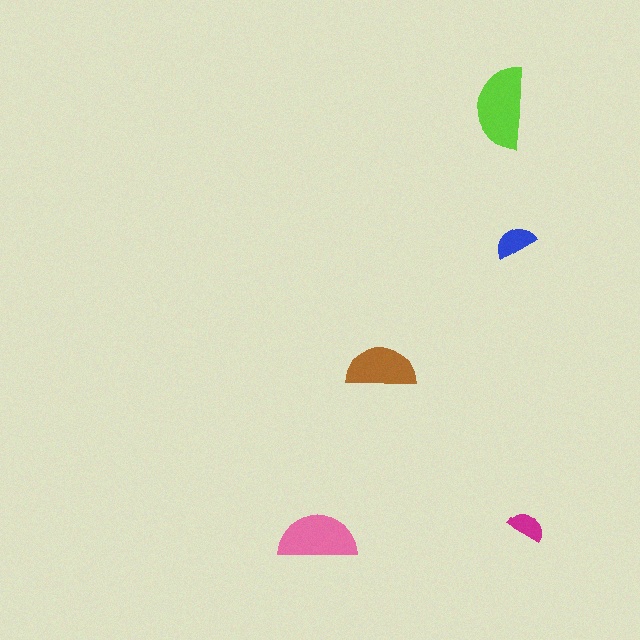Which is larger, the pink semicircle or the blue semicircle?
The pink one.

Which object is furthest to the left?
The pink semicircle is leftmost.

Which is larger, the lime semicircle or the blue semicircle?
The lime one.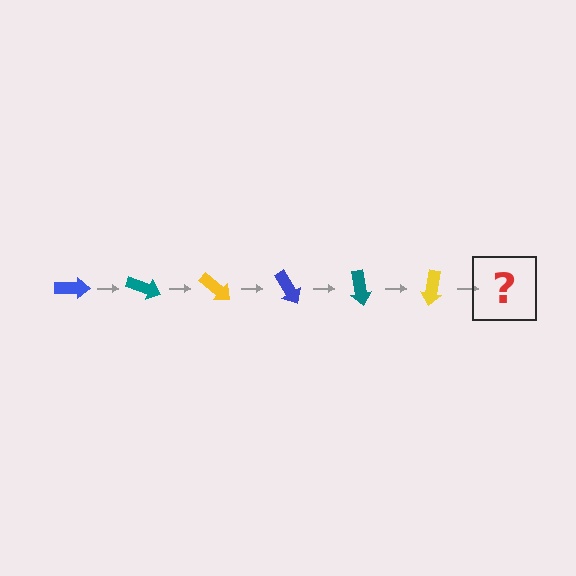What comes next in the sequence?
The next element should be a blue arrow, rotated 120 degrees from the start.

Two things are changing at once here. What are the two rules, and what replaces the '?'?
The two rules are that it rotates 20 degrees each step and the color cycles through blue, teal, and yellow. The '?' should be a blue arrow, rotated 120 degrees from the start.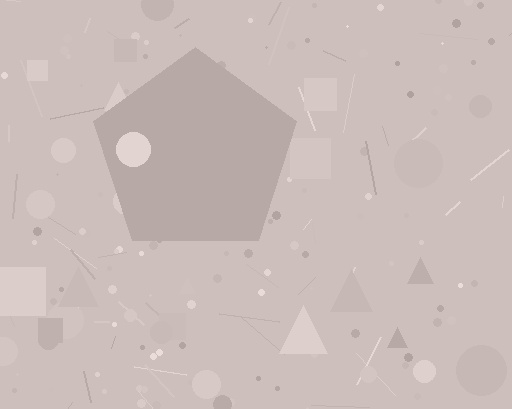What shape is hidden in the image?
A pentagon is hidden in the image.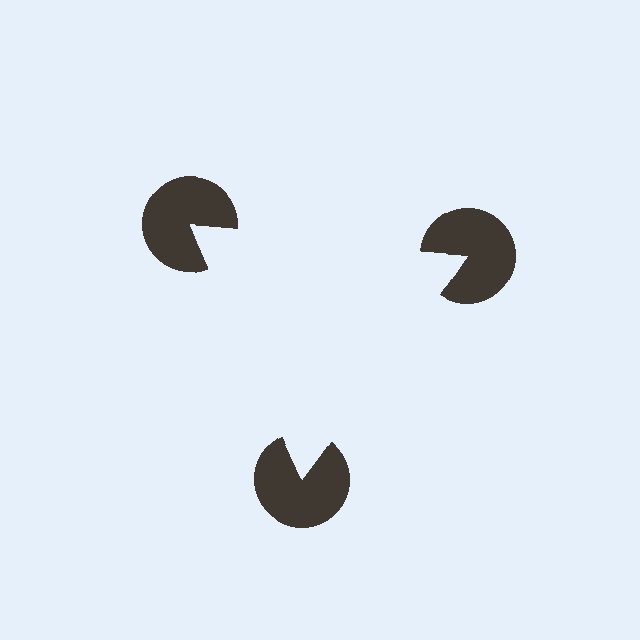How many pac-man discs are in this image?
There are 3 — one at each vertex of the illusory triangle.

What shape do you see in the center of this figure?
An illusory triangle — its edges are inferred from the aligned wedge cuts in the pac-man discs, not physically drawn.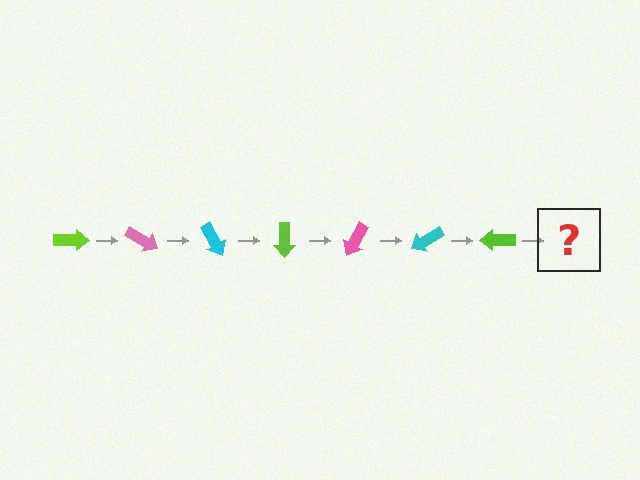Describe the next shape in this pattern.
It should be a pink arrow, rotated 210 degrees from the start.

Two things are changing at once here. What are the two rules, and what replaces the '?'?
The two rules are that it rotates 30 degrees each step and the color cycles through lime, pink, and cyan. The '?' should be a pink arrow, rotated 210 degrees from the start.